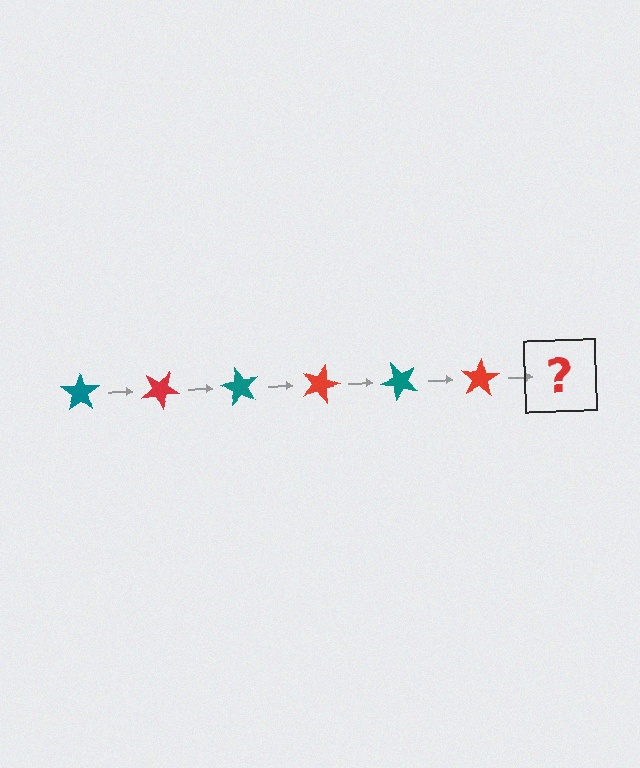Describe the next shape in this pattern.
It should be a teal star, rotated 180 degrees from the start.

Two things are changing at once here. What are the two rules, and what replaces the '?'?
The two rules are that it rotates 30 degrees each step and the color cycles through teal and red. The '?' should be a teal star, rotated 180 degrees from the start.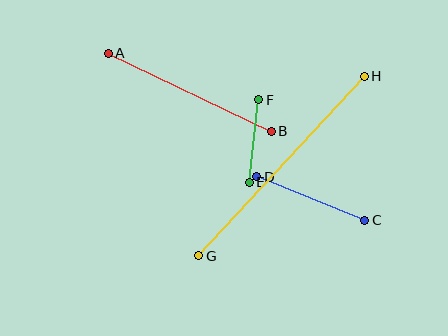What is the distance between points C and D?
The distance is approximately 116 pixels.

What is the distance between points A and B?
The distance is approximately 180 pixels.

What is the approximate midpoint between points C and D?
The midpoint is at approximately (311, 198) pixels.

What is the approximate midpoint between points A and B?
The midpoint is at approximately (190, 92) pixels.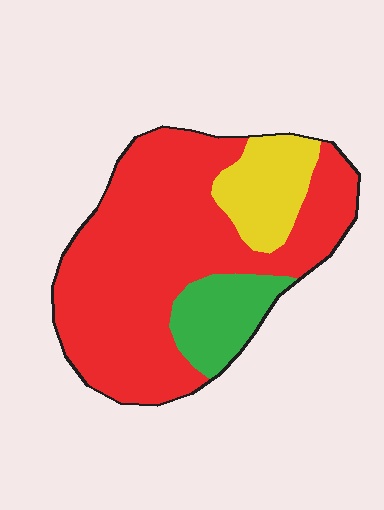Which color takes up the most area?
Red, at roughly 70%.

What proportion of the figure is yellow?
Yellow covers 15% of the figure.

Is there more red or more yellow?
Red.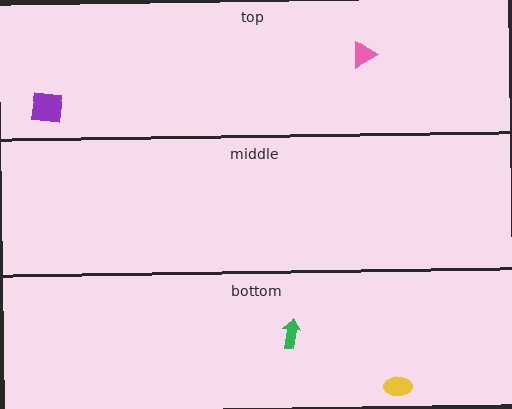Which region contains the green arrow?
The bottom region.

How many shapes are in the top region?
2.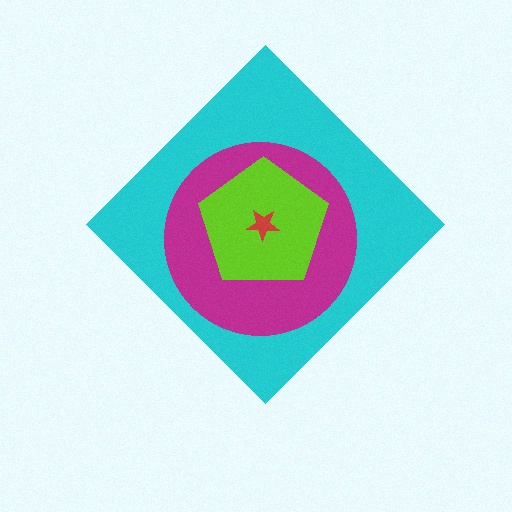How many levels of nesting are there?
4.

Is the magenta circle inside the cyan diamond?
Yes.